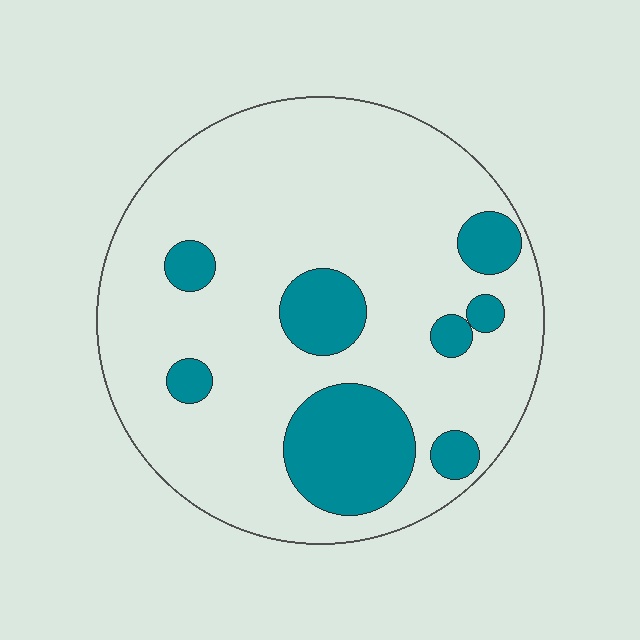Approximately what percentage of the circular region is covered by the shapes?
Approximately 20%.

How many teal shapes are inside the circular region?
8.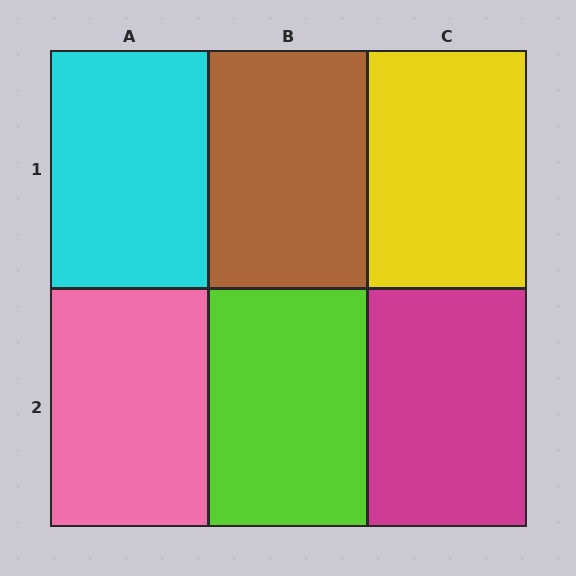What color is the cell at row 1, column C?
Yellow.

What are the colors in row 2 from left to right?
Pink, lime, magenta.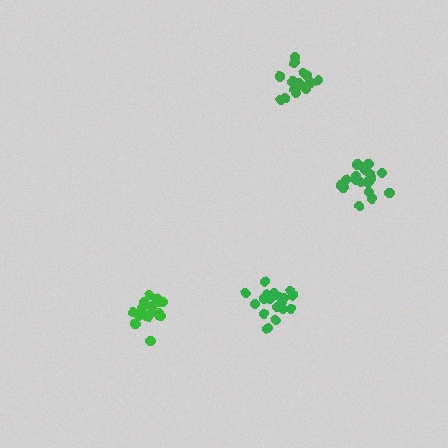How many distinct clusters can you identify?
There are 4 distinct clusters.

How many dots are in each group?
Group 1: 17 dots, Group 2: 17 dots, Group 3: 18 dots, Group 4: 18 dots (70 total).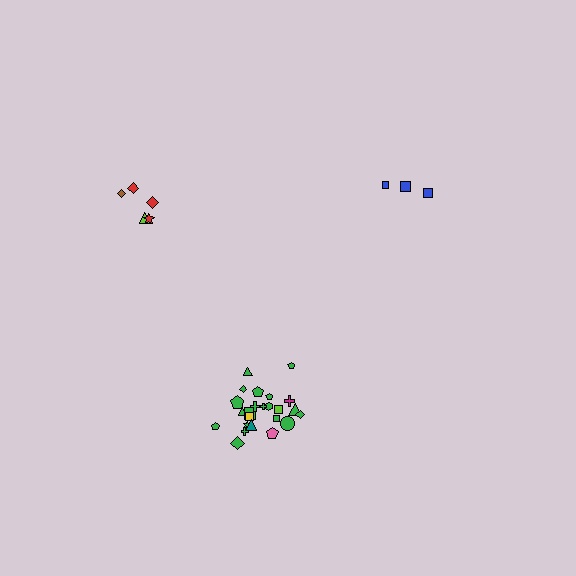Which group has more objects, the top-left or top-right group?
The top-left group.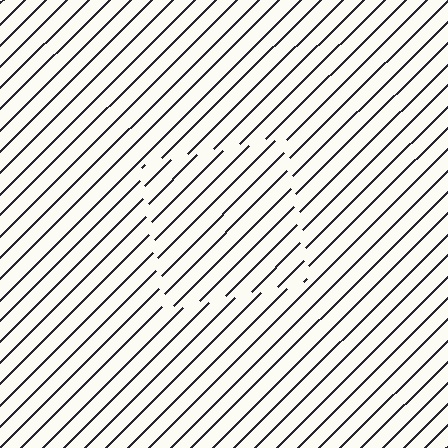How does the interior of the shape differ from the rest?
The interior of the shape contains the same grating, shifted by half a period — the contour is defined by the phase discontinuity where line-ends from the inner and outer gratings abut.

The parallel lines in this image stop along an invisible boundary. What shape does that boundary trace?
An illusory square. The interior of the shape contains the same grating, shifted by half a period — the contour is defined by the phase discontinuity where line-ends from the inner and outer gratings abut.